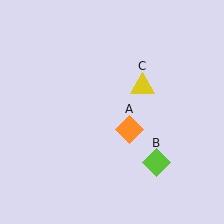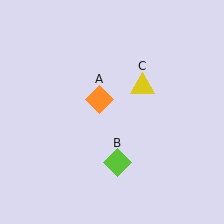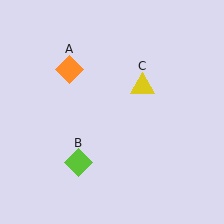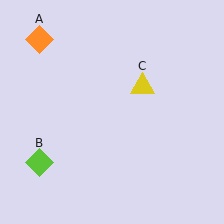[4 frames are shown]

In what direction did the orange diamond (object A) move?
The orange diamond (object A) moved up and to the left.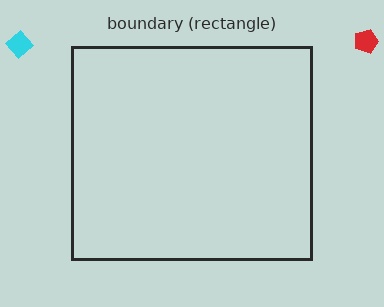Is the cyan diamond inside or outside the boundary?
Outside.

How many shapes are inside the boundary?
0 inside, 2 outside.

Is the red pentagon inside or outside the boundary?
Outside.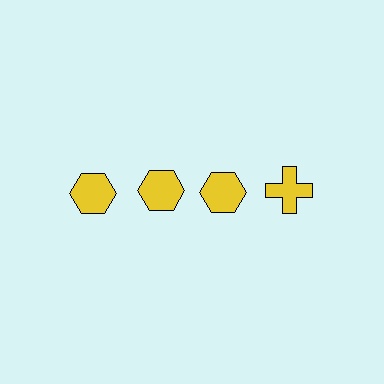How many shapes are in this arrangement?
There are 4 shapes arranged in a grid pattern.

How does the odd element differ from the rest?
It has a different shape: cross instead of hexagon.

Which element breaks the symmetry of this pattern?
The yellow cross in the top row, second from right column breaks the symmetry. All other shapes are yellow hexagons.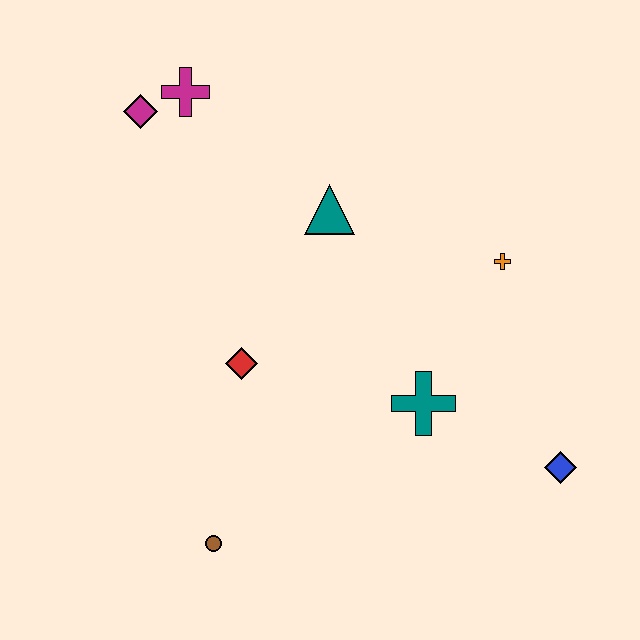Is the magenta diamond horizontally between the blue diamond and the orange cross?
No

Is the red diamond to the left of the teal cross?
Yes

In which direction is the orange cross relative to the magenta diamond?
The orange cross is to the right of the magenta diamond.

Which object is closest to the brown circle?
The red diamond is closest to the brown circle.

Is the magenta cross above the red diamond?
Yes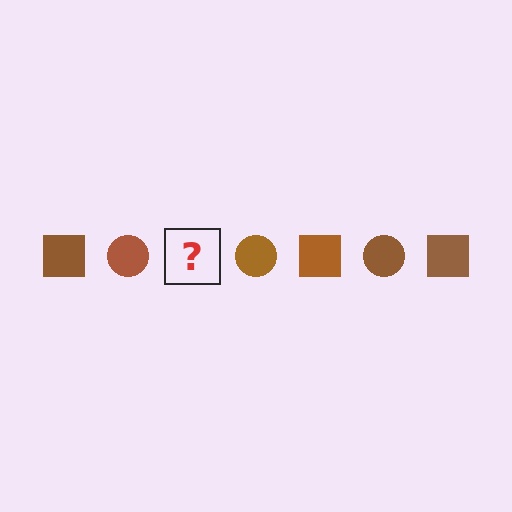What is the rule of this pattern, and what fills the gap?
The rule is that the pattern cycles through square, circle shapes in brown. The gap should be filled with a brown square.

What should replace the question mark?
The question mark should be replaced with a brown square.